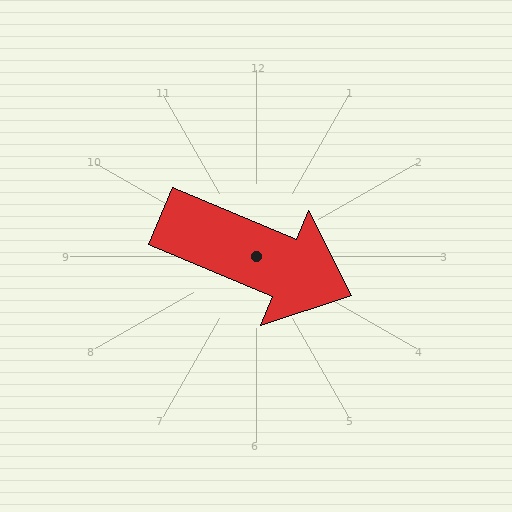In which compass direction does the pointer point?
Southeast.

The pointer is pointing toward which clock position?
Roughly 4 o'clock.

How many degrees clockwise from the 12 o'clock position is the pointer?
Approximately 113 degrees.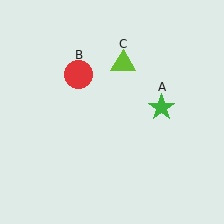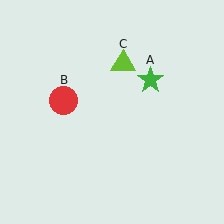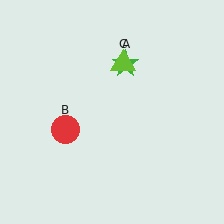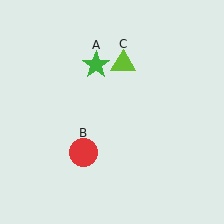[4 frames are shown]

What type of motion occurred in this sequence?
The green star (object A), red circle (object B) rotated counterclockwise around the center of the scene.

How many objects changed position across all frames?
2 objects changed position: green star (object A), red circle (object B).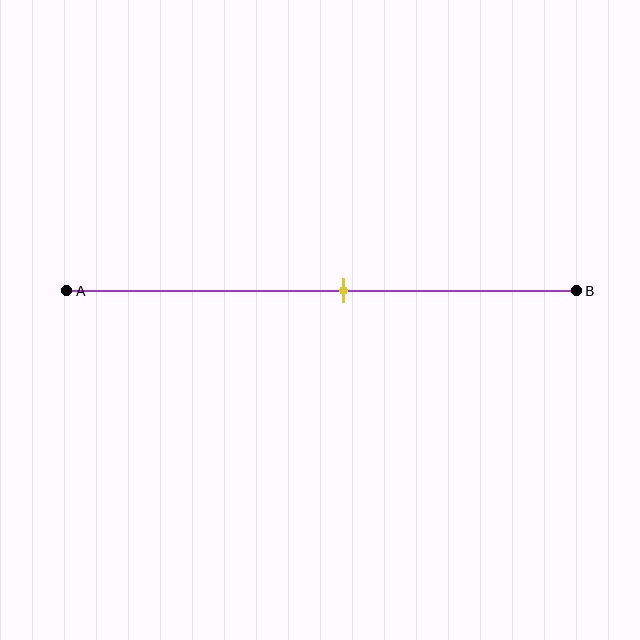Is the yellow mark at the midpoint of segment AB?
No, the mark is at about 55% from A, not at the 50% midpoint.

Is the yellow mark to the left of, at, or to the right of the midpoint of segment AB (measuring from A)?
The yellow mark is to the right of the midpoint of segment AB.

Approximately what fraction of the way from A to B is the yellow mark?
The yellow mark is approximately 55% of the way from A to B.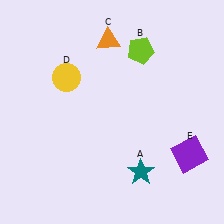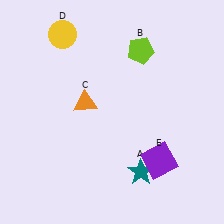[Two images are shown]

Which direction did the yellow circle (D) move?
The yellow circle (D) moved up.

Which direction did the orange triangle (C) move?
The orange triangle (C) moved down.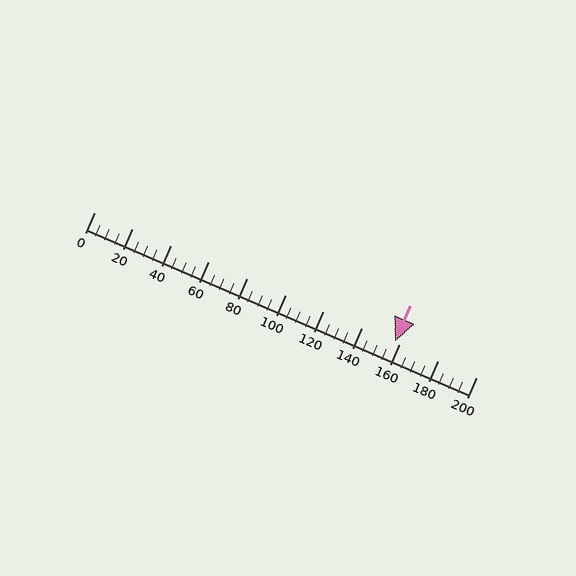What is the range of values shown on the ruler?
The ruler shows values from 0 to 200.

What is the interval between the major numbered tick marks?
The major tick marks are spaced 20 units apart.